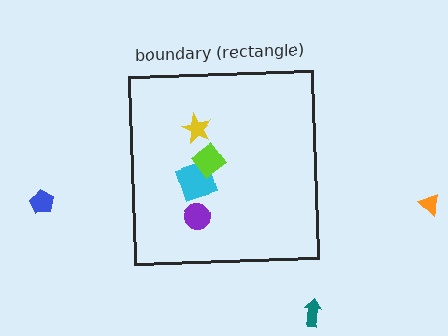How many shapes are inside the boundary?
4 inside, 3 outside.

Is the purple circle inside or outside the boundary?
Inside.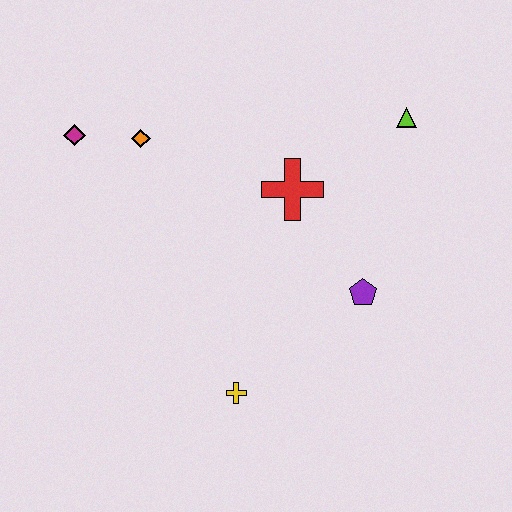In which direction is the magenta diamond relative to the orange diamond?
The magenta diamond is to the left of the orange diamond.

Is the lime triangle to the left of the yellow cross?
No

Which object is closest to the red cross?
The purple pentagon is closest to the red cross.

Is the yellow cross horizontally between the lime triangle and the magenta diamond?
Yes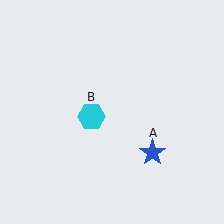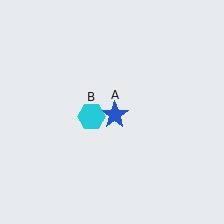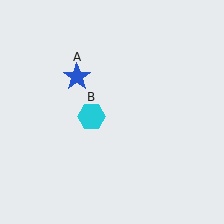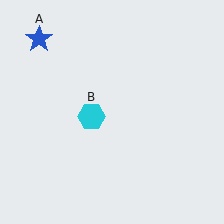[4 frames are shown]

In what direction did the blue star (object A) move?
The blue star (object A) moved up and to the left.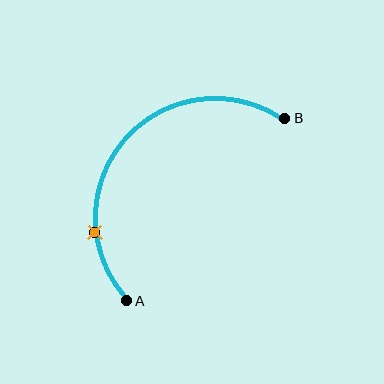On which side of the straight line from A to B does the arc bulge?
The arc bulges above and to the left of the straight line connecting A and B.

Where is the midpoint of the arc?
The arc midpoint is the point on the curve farthest from the straight line joining A and B. It sits above and to the left of that line.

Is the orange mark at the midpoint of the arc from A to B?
No. The orange mark lies on the arc but is closer to endpoint A. The arc midpoint would be at the point on the curve equidistant along the arc from both A and B.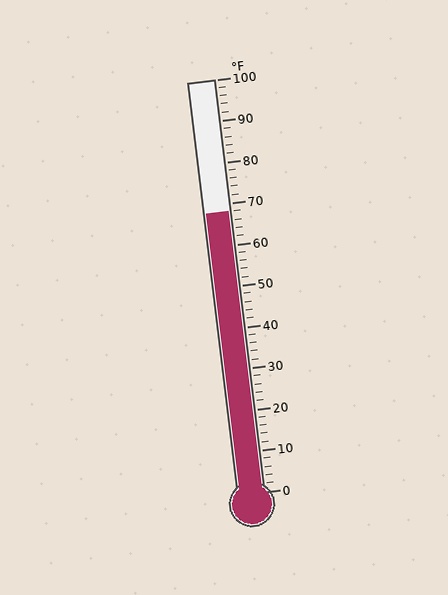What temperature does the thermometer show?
The thermometer shows approximately 68°F.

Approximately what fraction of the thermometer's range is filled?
The thermometer is filled to approximately 70% of its range.